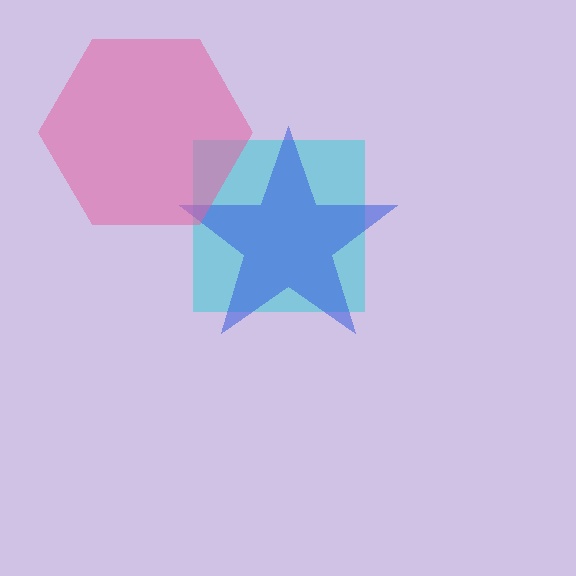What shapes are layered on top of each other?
The layered shapes are: a cyan square, a blue star, a pink hexagon.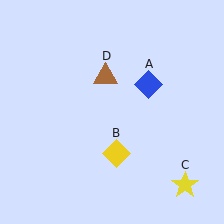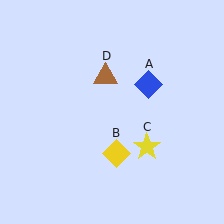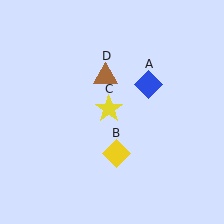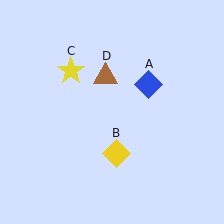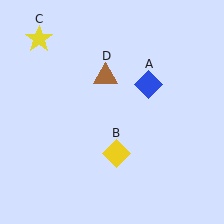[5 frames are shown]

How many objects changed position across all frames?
1 object changed position: yellow star (object C).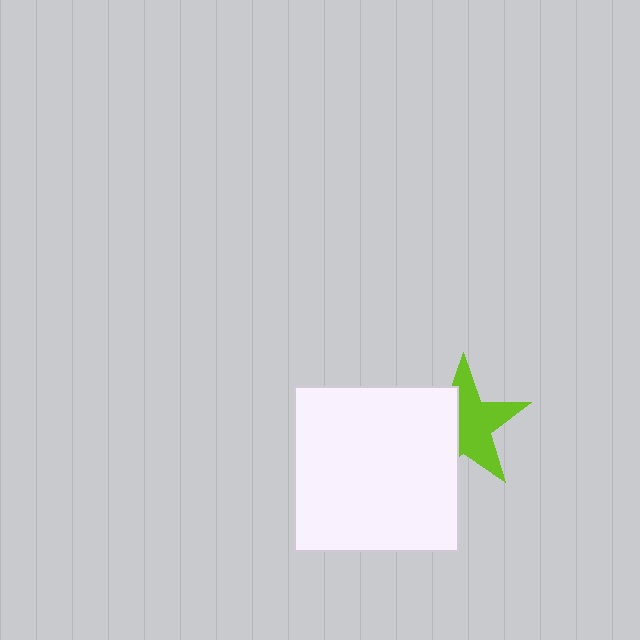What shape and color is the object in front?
The object in front is a white square.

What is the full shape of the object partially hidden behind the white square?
The partially hidden object is a lime star.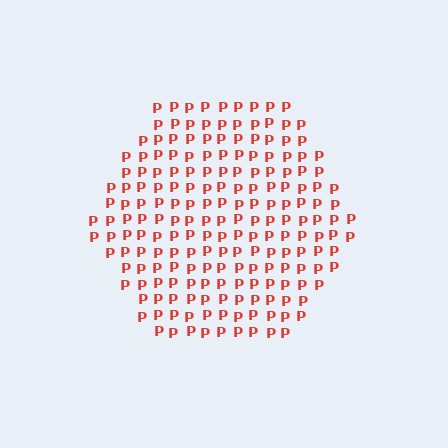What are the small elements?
The small elements are letter P's.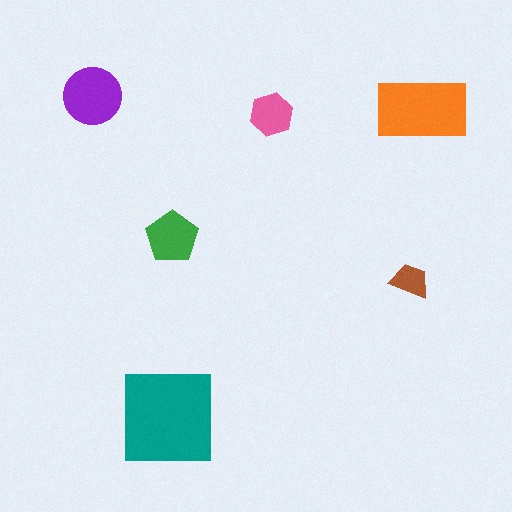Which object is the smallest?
The brown trapezoid.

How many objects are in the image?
There are 6 objects in the image.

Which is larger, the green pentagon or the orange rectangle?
The orange rectangle.